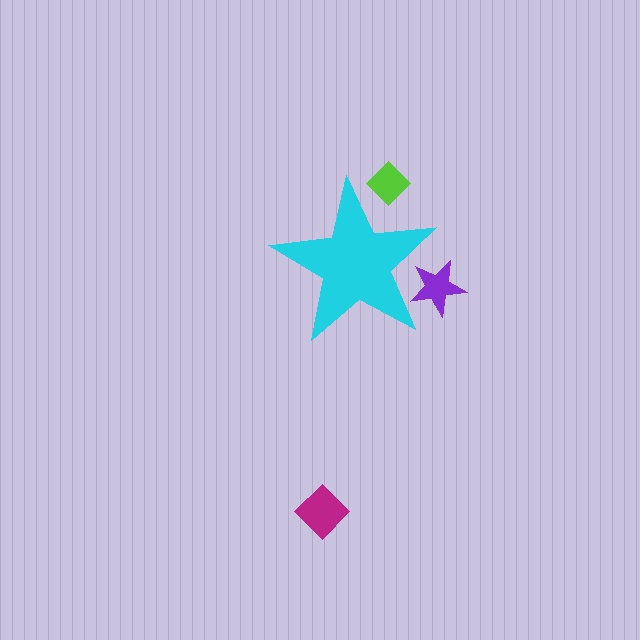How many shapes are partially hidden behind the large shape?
2 shapes are partially hidden.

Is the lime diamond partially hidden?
Yes, the lime diamond is partially hidden behind the cyan star.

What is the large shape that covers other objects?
A cyan star.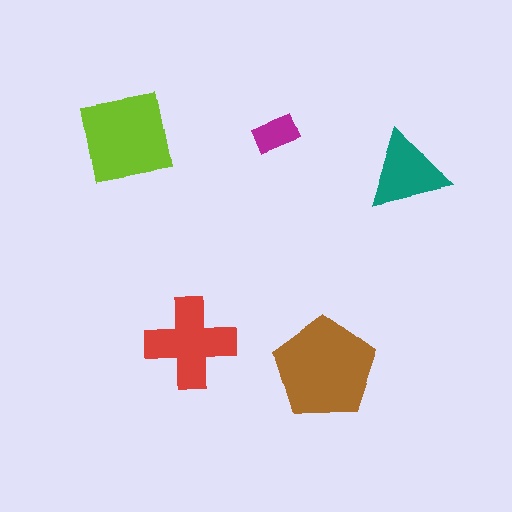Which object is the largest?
The brown pentagon.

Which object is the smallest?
The magenta rectangle.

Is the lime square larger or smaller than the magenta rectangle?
Larger.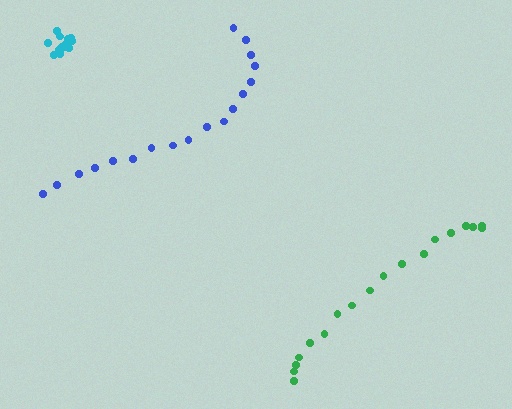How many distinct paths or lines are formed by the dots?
There are 3 distinct paths.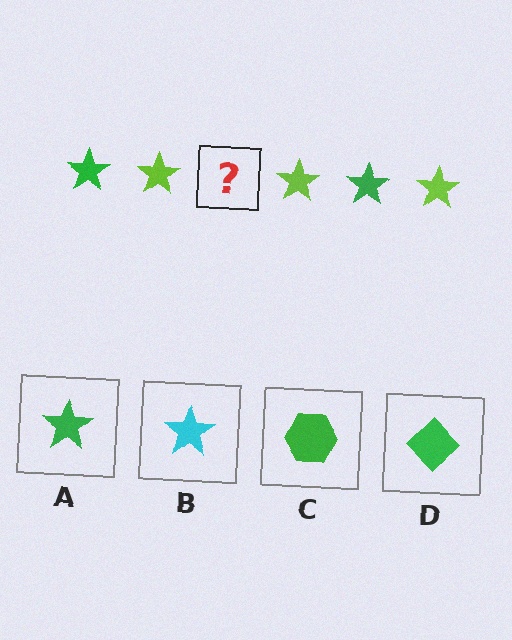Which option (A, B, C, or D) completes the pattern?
A.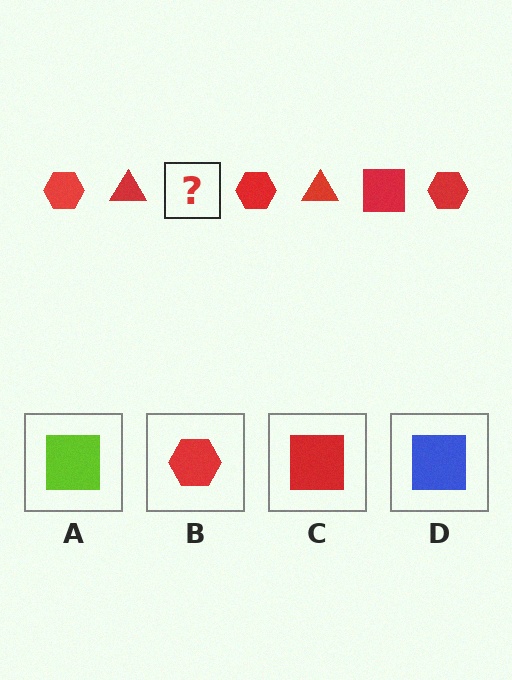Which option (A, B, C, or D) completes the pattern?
C.